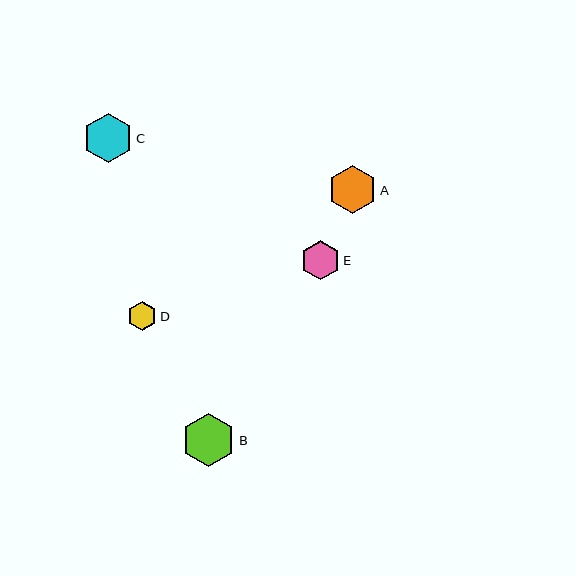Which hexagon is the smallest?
Hexagon D is the smallest with a size of approximately 29 pixels.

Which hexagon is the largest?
Hexagon B is the largest with a size of approximately 53 pixels.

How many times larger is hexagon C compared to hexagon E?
Hexagon C is approximately 1.3 times the size of hexagon E.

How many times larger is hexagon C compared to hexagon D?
Hexagon C is approximately 1.7 times the size of hexagon D.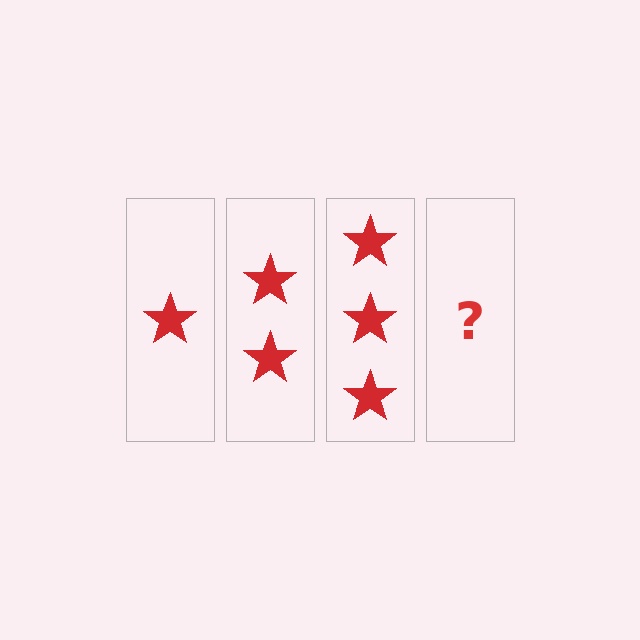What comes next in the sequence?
The next element should be 4 stars.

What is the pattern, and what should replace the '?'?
The pattern is that each step adds one more star. The '?' should be 4 stars.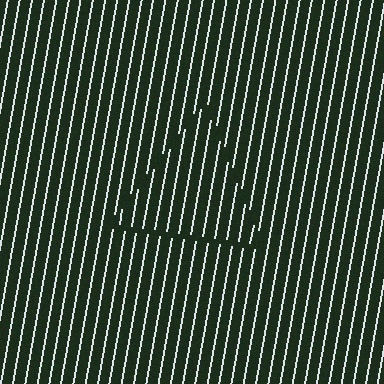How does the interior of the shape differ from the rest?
The interior of the shape contains the same grating, shifted by half a period — the contour is defined by the phase discontinuity where line-ends from the inner and outer gratings abut.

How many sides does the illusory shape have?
3 sides — the line-ends trace a triangle.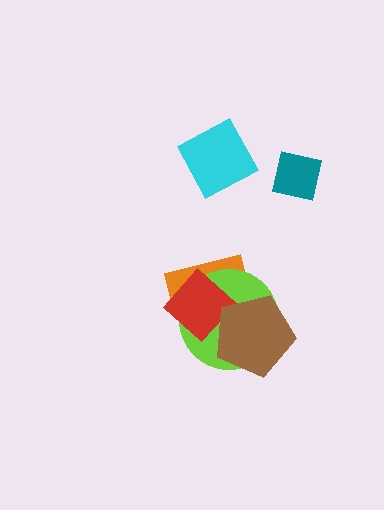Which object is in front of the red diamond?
The brown pentagon is in front of the red diamond.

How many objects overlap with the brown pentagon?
3 objects overlap with the brown pentagon.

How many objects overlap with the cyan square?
0 objects overlap with the cyan square.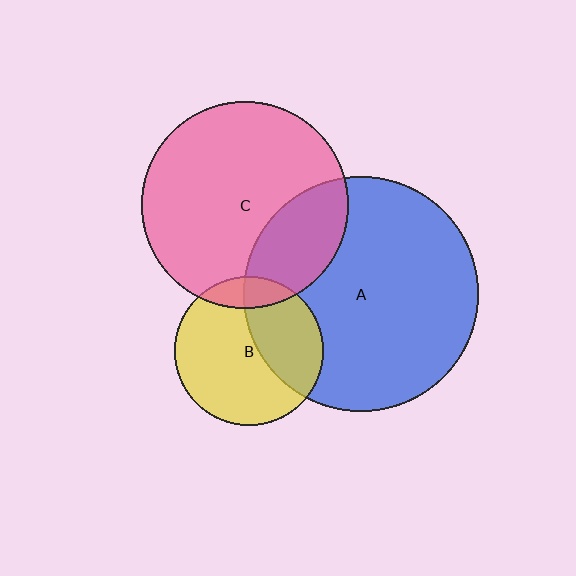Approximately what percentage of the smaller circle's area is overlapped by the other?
Approximately 35%.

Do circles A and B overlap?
Yes.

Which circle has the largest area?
Circle A (blue).